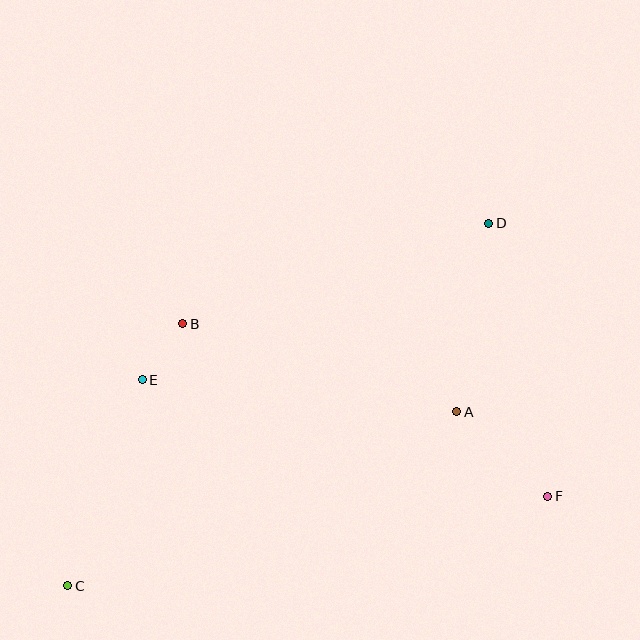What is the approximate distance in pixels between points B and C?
The distance between B and C is approximately 286 pixels.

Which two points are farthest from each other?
Points C and D are farthest from each other.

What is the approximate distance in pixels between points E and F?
The distance between E and F is approximately 422 pixels.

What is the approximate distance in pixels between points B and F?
The distance between B and F is approximately 404 pixels.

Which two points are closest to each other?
Points B and E are closest to each other.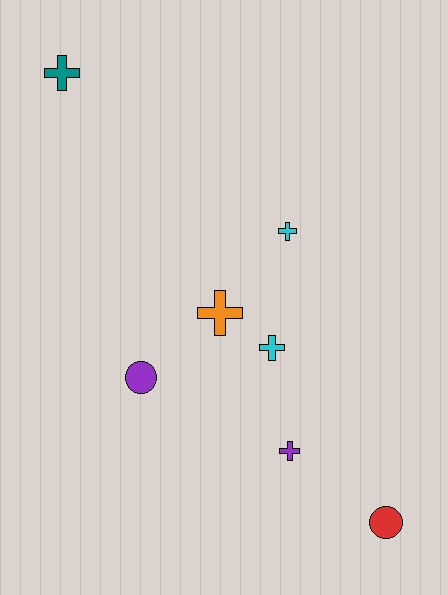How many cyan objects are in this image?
There are 2 cyan objects.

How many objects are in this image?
There are 7 objects.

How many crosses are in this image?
There are 5 crosses.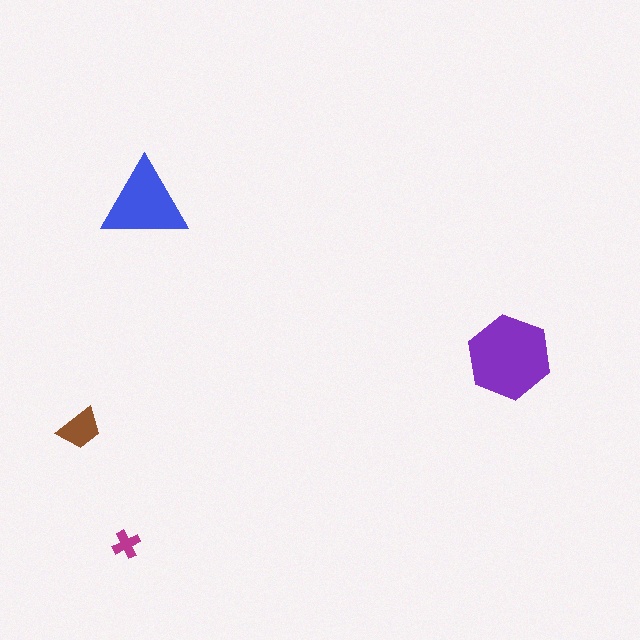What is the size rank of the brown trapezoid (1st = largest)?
3rd.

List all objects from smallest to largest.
The magenta cross, the brown trapezoid, the blue triangle, the purple hexagon.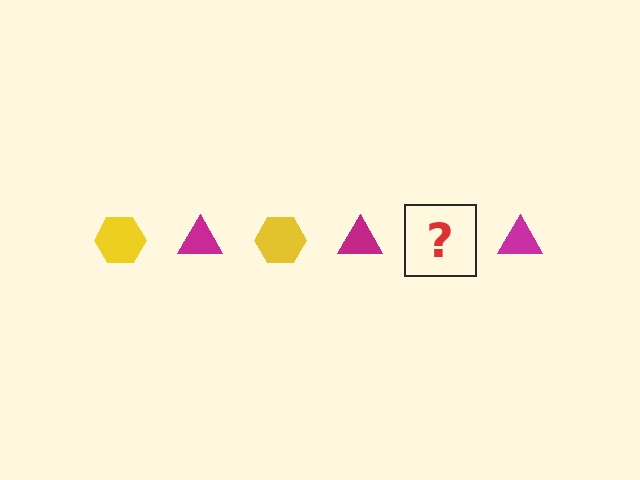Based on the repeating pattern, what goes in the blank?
The blank should be a yellow hexagon.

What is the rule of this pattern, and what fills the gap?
The rule is that the pattern alternates between yellow hexagon and magenta triangle. The gap should be filled with a yellow hexagon.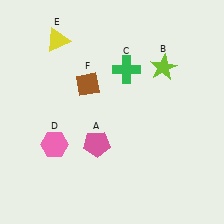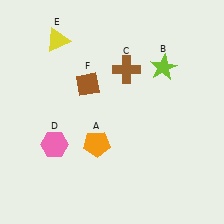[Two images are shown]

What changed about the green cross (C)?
In Image 1, C is green. In Image 2, it changed to brown.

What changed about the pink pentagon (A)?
In Image 1, A is pink. In Image 2, it changed to orange.